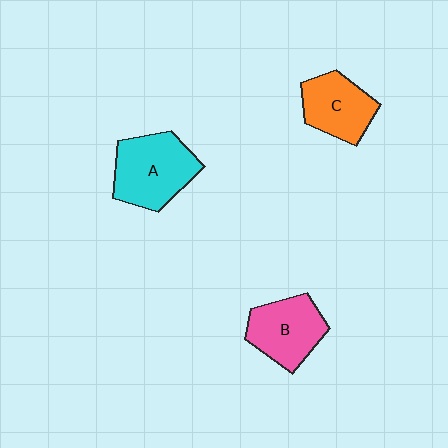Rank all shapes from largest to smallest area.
From largest to smallest: A (cyan), B (pink), C (orange).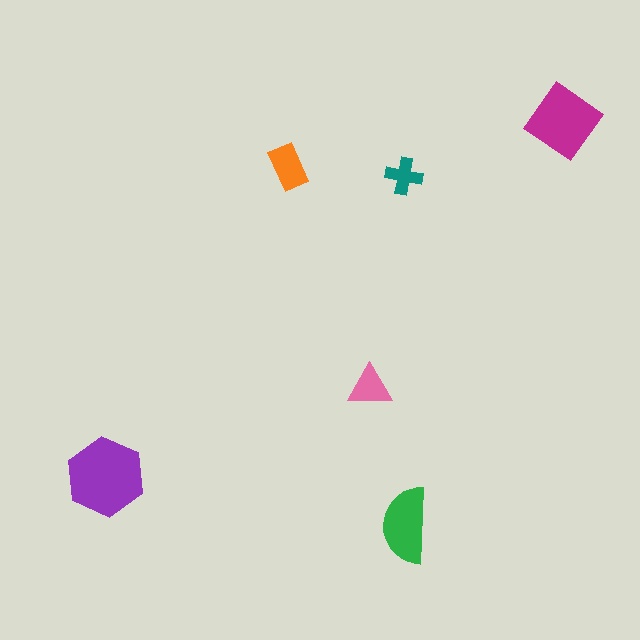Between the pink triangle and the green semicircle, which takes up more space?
The green semicircle.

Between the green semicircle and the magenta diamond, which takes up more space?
The magenta diamond.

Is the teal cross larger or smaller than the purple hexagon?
Smaller.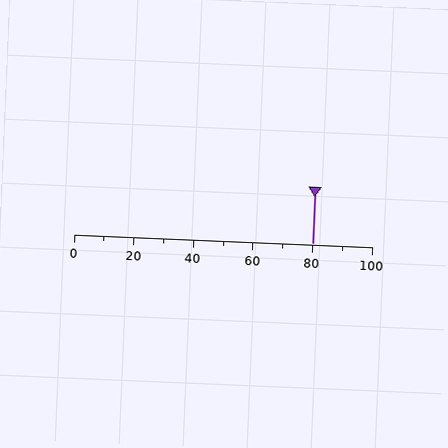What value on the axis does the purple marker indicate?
The marker indicates approximately 80.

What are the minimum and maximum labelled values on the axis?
The axis runs from 0 to 100.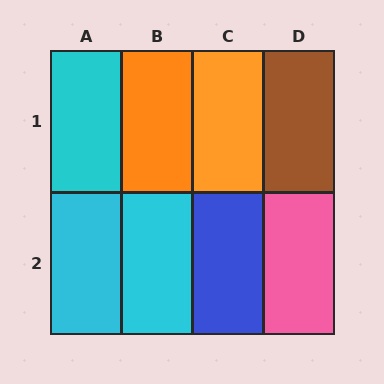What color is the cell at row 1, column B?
Orange.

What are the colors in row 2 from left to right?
Cyan, cyan, blue, pink.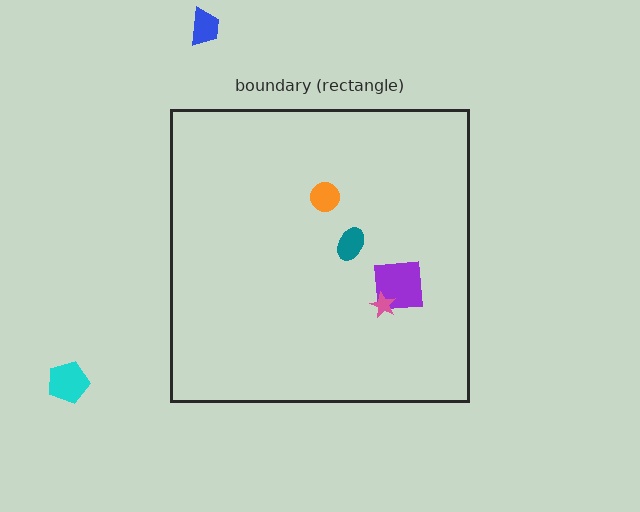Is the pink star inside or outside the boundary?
Inside.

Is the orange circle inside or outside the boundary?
Inside.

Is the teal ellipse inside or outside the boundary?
Inside.